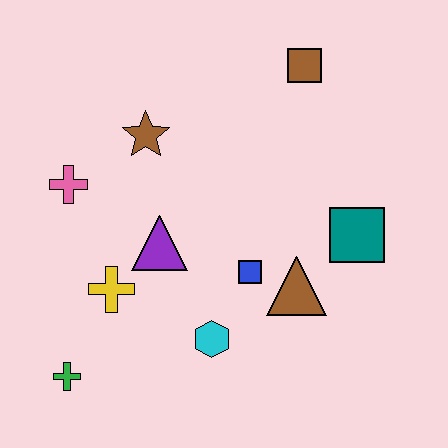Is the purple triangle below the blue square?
No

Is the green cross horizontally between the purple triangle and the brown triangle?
No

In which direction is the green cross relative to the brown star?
The green cross is below the brown star.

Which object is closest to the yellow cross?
The purple triangle is closest to the yellow cross.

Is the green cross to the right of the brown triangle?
No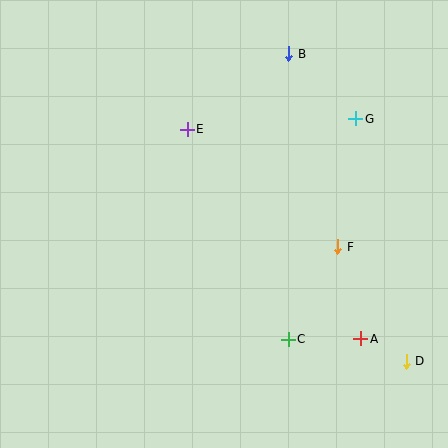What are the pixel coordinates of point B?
Point B is at (289, 54).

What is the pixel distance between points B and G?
The distance between B and G is 93 pixels.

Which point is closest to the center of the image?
Point E at (187, 129) is closest to the center.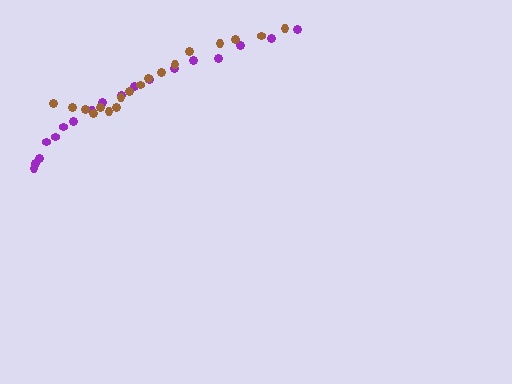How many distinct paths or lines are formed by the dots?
There are 2 distinct paths.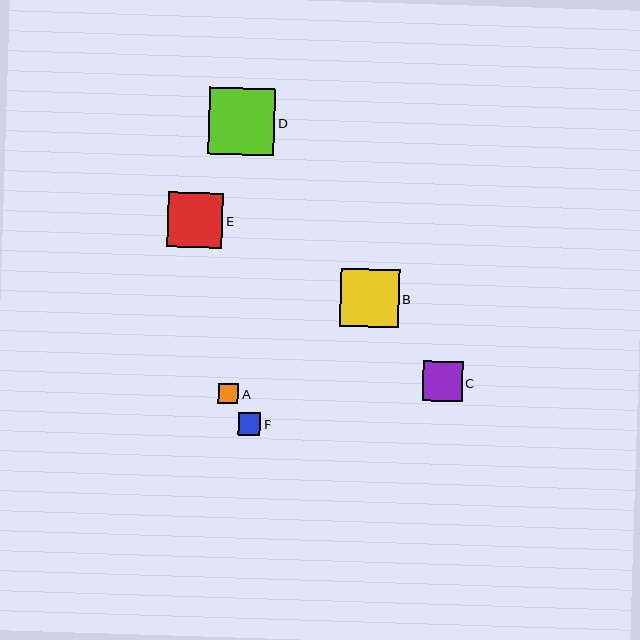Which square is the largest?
Square D is the largest with a size of approximately 67 pixels.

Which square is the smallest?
Square A is the smallest with a size of approximately 20 pixels.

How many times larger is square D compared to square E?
Square D is approximately 1.2 times the size of square E.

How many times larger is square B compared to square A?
Square B is approximately 2.9 times the size of square A.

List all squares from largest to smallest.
From largest to smallest: D, B, E, C, F, A.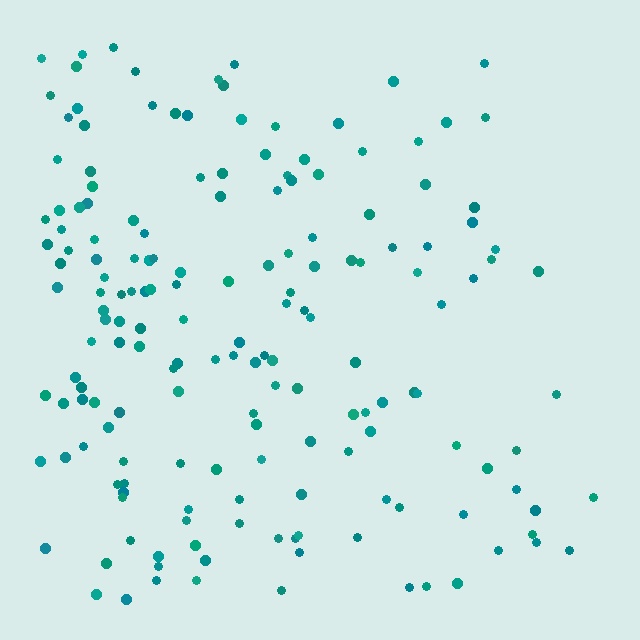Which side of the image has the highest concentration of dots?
The left.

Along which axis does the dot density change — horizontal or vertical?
Horizontal.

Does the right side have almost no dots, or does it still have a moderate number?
Still a moderate number, just noticeably fewer than the left.